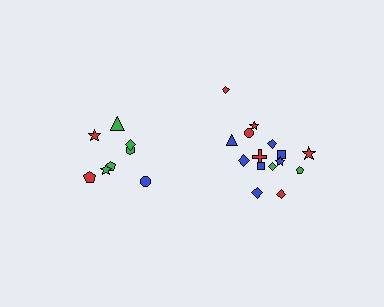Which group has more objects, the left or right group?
The right group.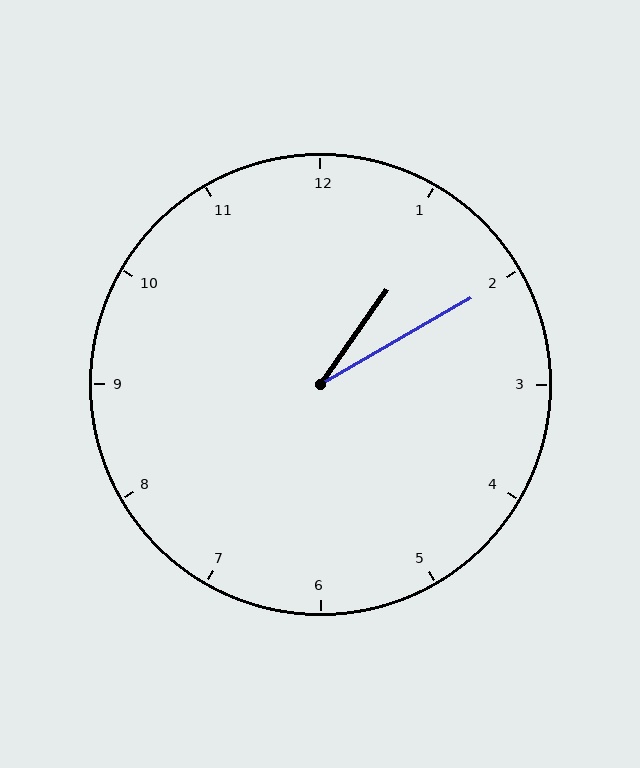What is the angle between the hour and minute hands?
Approximately 25 degrees.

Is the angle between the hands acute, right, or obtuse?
It is acute.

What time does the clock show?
1:10.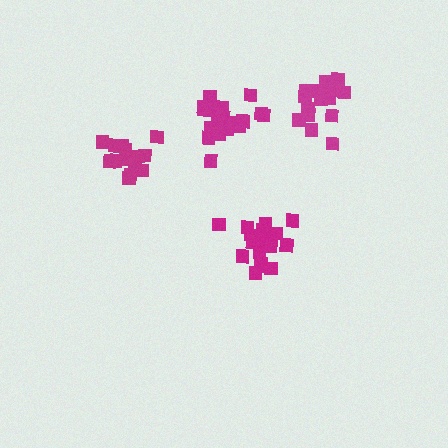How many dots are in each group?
Group 1: 20 dots, Group 2: 16 dots, Group 3: 21 dots, Group 4: 17 dots (74 total).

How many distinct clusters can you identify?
There are 4 distinct clusters.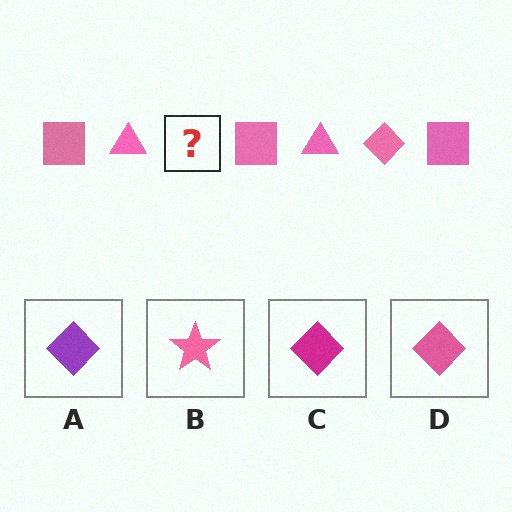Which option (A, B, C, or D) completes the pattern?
D.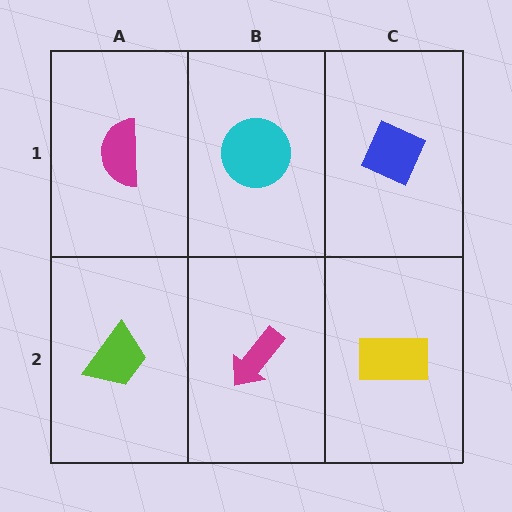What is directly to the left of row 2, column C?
A magenta arrow.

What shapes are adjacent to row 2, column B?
A cyan circle (row 1, column B), a lime trapezoid (row 2, column A), a yellow rectangle (row 2, column C).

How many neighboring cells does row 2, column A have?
2.